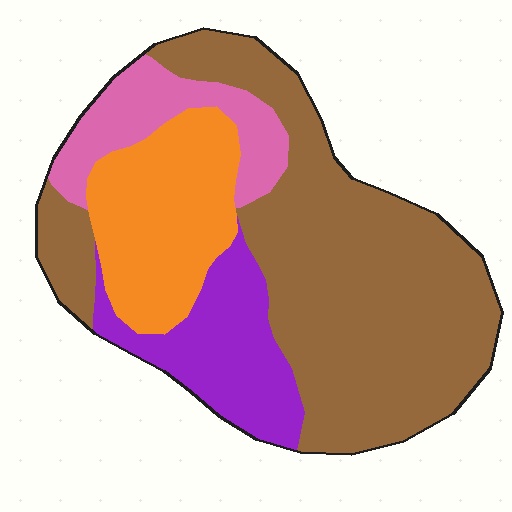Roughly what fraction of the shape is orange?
Orange takes up about one fifth (1/5) of the shape.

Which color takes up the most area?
Brown, at roughly 55%.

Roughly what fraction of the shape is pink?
Pink takes up about one eighth (1/8) of the shape.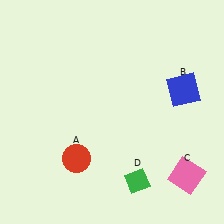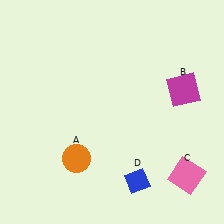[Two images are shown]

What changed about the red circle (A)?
In Image 1, A is red. In Image 2, it changed to orange.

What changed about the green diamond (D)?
In Image 1, D is green. In Image 2, it changed to blue.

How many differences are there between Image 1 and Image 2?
There are 3 differences between the two images.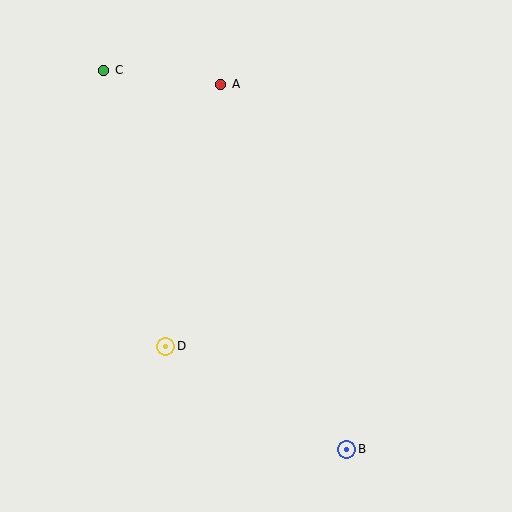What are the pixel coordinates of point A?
Point A is at (221, 84).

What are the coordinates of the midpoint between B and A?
The midpoint between B and A is at (284, 267).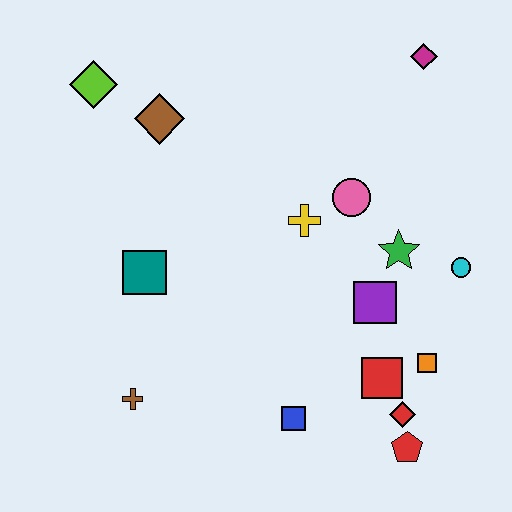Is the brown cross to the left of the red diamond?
Yes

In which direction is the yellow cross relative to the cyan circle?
The yellow cross is to the left of the cyan circle.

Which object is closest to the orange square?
The red square is closest to the orange square.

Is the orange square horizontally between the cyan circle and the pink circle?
Yes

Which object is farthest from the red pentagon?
The lime diamond is farthest from the red pentagon.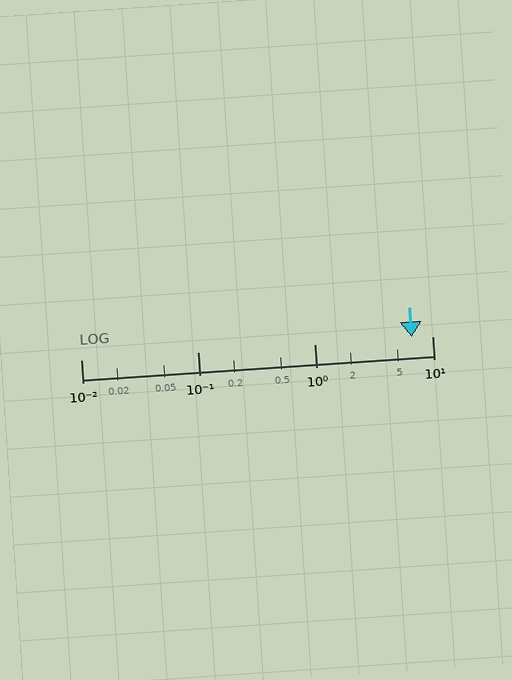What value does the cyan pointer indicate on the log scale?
The pointer indicates approximately 6.7.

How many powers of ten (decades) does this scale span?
The scale spans 3 decades, from 0.01 to 10.